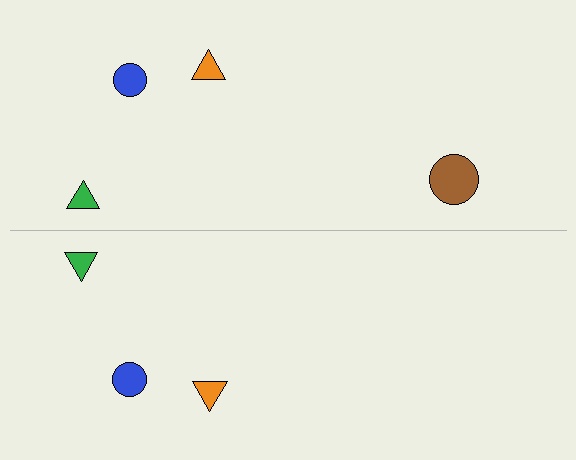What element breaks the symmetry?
A brown circle is missing from the bottom side.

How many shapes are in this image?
There are 7 shapes in this image.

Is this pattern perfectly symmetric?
No, the pattern is not perfectly symmetric. A brown circle is missing from the bottom side.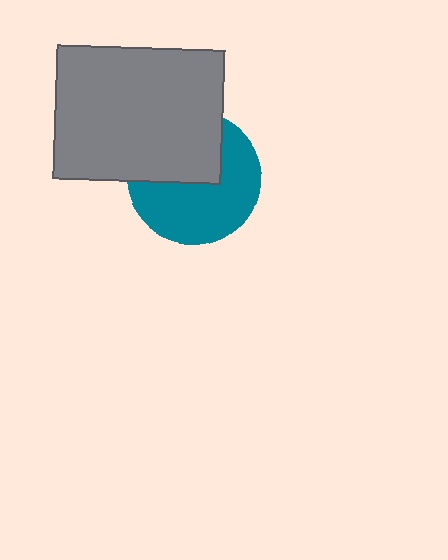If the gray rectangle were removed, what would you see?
You would see the complete teal circle.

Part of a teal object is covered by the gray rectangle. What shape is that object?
It is a circle.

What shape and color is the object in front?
The object in front is a gray rectangle.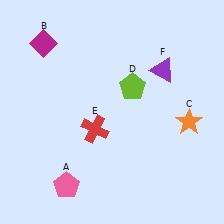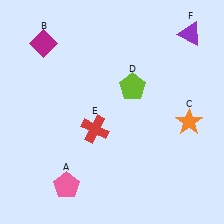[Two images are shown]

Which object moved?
The purple triangle (F) moved up.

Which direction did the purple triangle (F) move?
The purple triangle (F) moved up.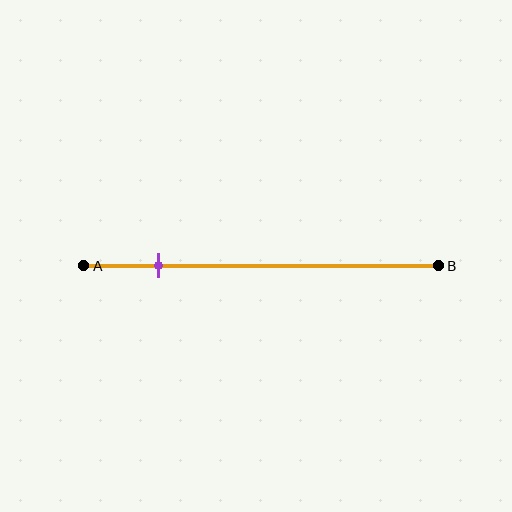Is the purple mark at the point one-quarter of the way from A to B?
No, the mark is at about 20% from A, not at the 25% one-quarter point.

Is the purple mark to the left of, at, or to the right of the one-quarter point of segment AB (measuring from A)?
The purple mark is to the left of the one-quarter point of segment AB.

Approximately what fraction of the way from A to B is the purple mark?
The purple mark is approximately 20% of the way from A to B.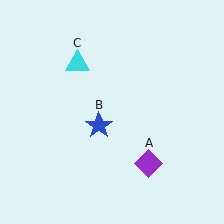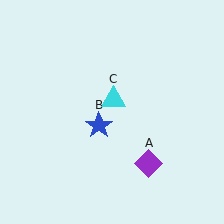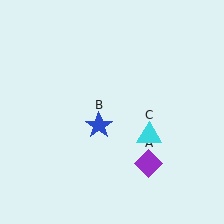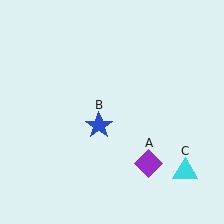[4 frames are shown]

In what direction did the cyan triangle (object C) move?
The cyan triangle (object C) moved down and to the right.